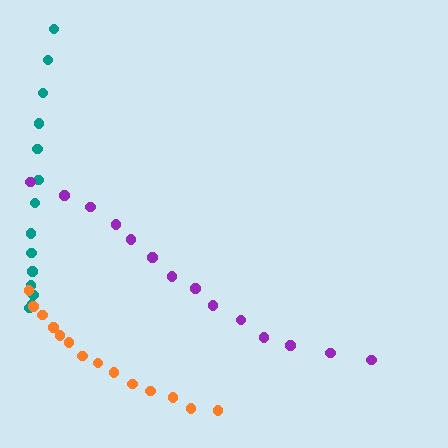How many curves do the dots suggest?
There are 3 distinct paths.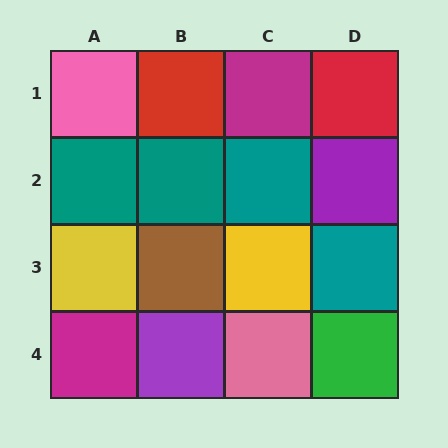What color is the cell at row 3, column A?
Yellow.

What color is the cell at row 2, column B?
Teal.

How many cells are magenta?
2 cells are magenta.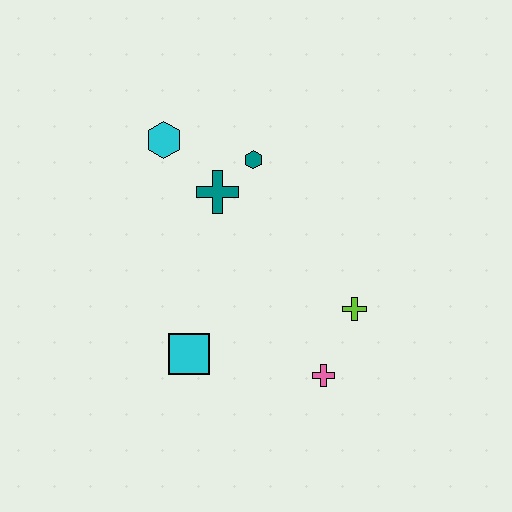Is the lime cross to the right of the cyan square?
Yes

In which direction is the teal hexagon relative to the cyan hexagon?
The teal hexagon is to the right of the cyan hexagon.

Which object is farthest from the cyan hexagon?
The pink cross is farthest from the cyan hexagon.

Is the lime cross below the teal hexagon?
Yes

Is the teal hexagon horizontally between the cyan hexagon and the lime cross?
Yes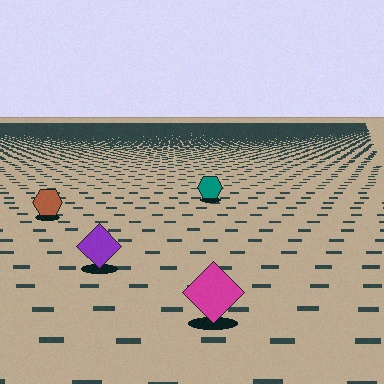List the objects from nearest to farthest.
From nearest to farthest: the magenta diamond, the purple diamond, the brown hexagon, the teal hexagon.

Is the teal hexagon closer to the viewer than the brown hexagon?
No. The brown hexagon is closer — you can tell from the texture gradient: the ground texture is coarser near it.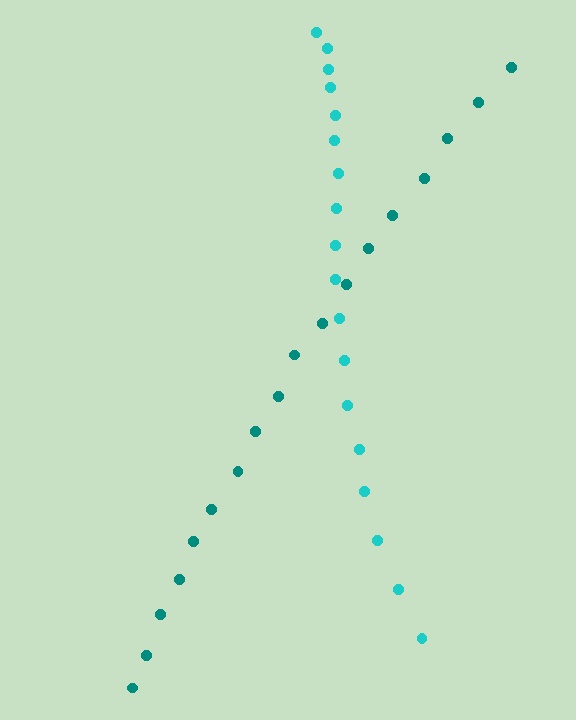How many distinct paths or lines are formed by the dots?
There are 2 distinct paths.